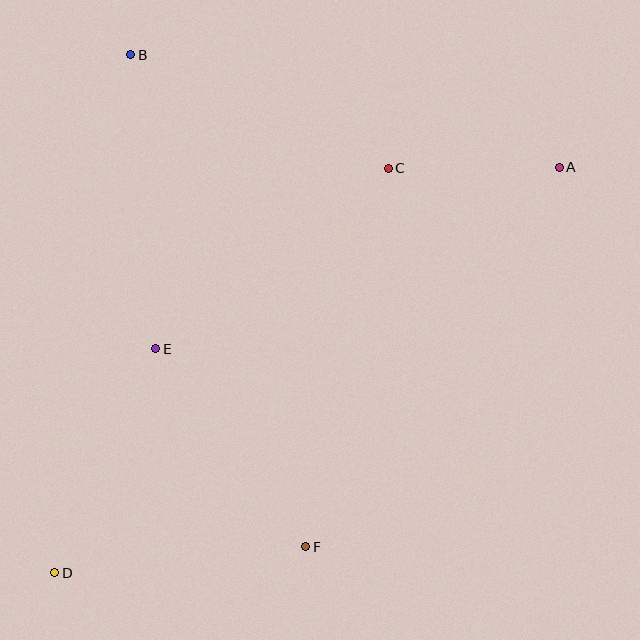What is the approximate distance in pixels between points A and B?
The distance between A and B is approximately 443 pixels.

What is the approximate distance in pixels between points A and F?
The distance between A and F is approximately 457 pixels.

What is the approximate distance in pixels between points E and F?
The distance between E and F is approximately 249 pixels.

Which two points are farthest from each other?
Points A and D are farthest from each other.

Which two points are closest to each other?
Points A and C are closest to each other.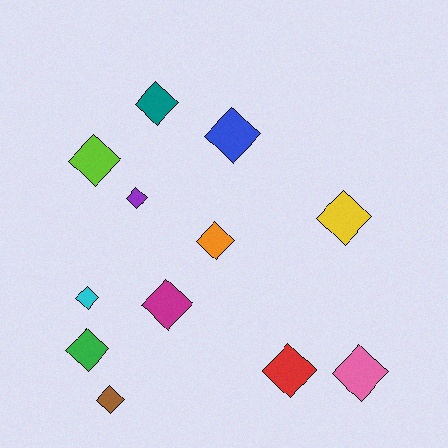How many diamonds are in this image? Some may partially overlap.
There are 12 diamonds.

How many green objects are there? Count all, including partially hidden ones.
There is 1 green object.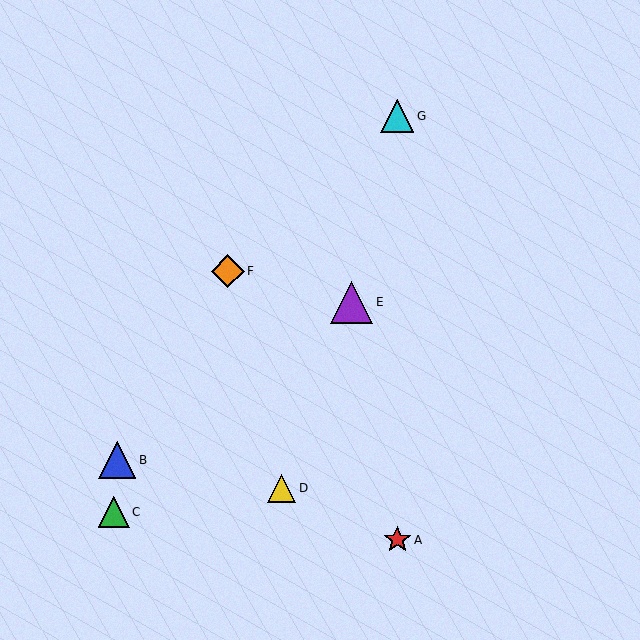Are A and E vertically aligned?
No, A is at x≈397 and E is at x≈352.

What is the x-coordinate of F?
Object F is at x≈228.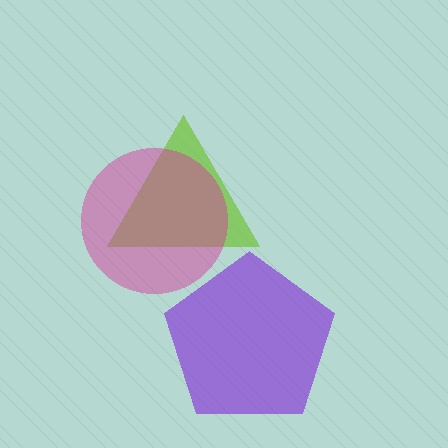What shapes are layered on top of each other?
The layered shapes are: a lime triangle, a purple pentagon, a magenta circle.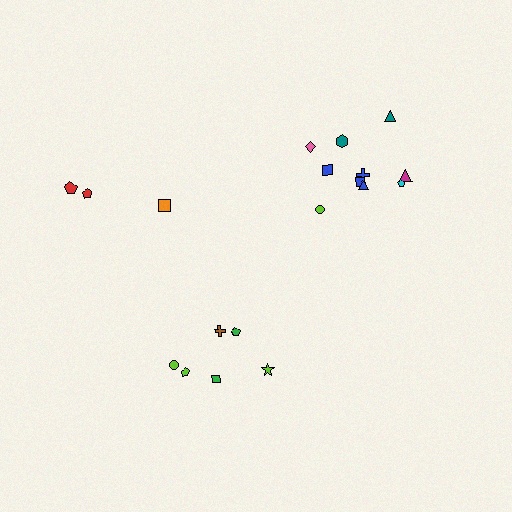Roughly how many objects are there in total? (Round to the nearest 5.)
Roughly 20 objects in total.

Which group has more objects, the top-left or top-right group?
The top-right group.